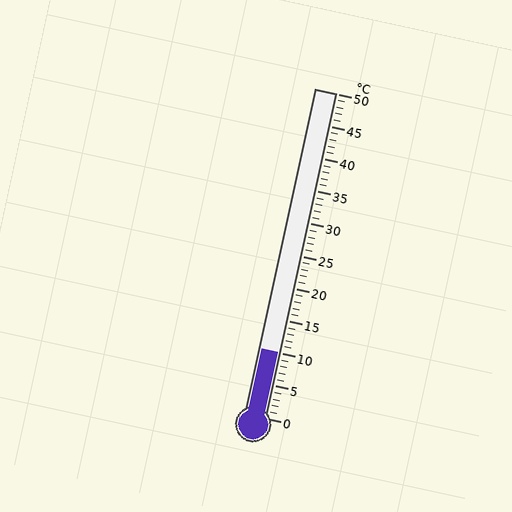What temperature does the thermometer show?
The thermometer shows approximately 10°C.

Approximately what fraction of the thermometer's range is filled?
The thermometer is filled to approximately 20% of its range.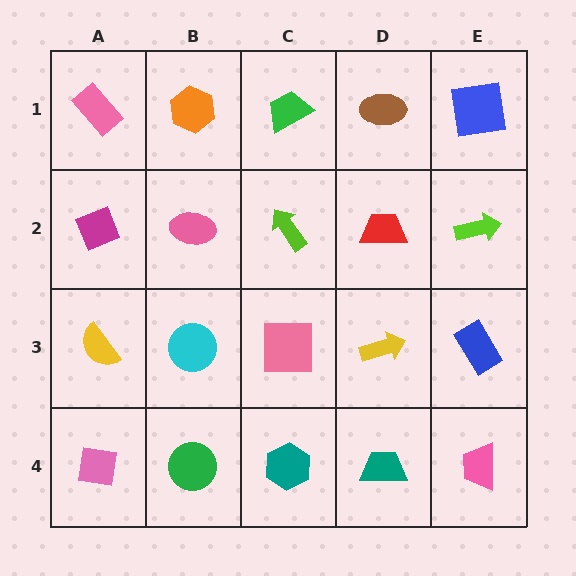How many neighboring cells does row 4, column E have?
2.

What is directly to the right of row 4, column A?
A green circle.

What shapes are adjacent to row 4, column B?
A cyan circle (row 3, column B), a pink square (row 4, column A), a teal hexagon (row 4, column C).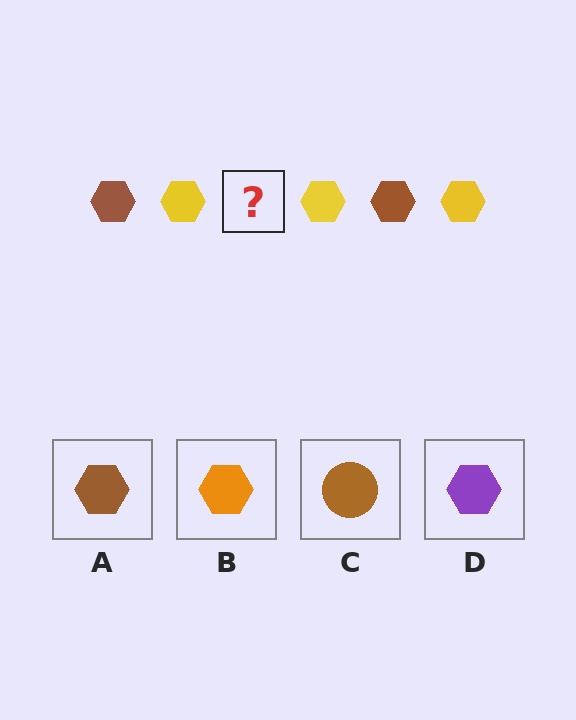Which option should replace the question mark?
Option A.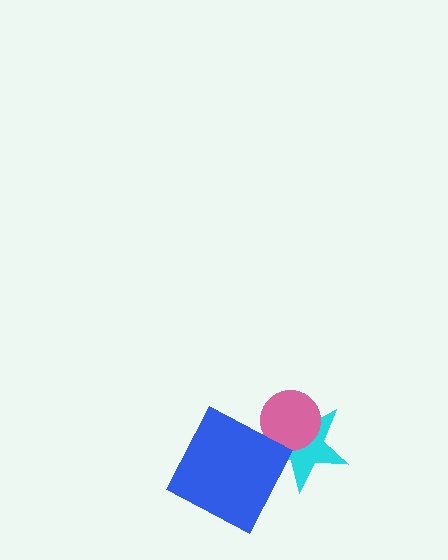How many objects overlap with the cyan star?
2 objects overlap with the cyan star.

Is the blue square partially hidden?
No, no other shape covers it.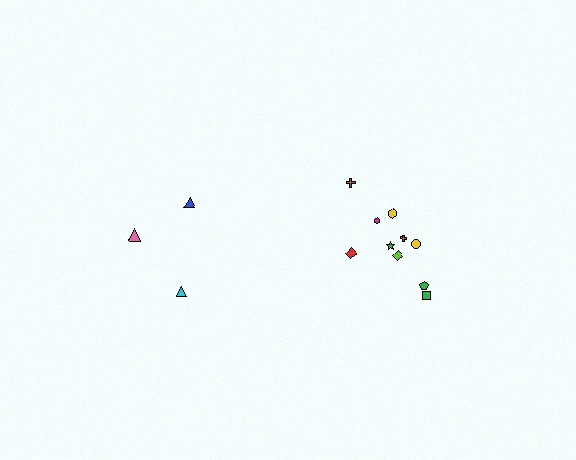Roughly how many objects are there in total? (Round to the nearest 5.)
Roughly 15 objects in total.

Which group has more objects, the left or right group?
The right group.